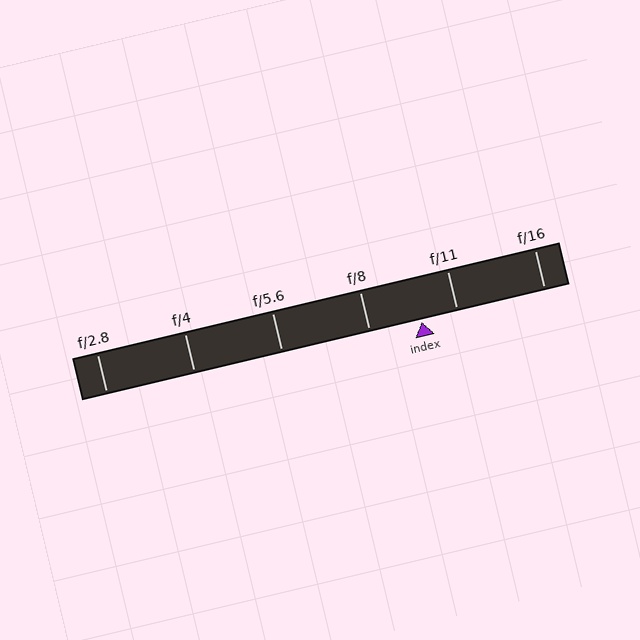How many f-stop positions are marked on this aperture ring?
There are 6 f-stop positions marked.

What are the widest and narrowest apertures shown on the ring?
The widest aperture shown is f/2.8 and the narrowest is f/16.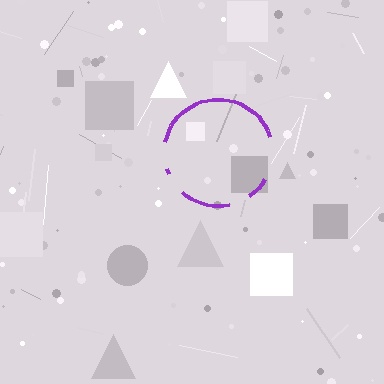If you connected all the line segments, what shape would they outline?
They would outline a circle.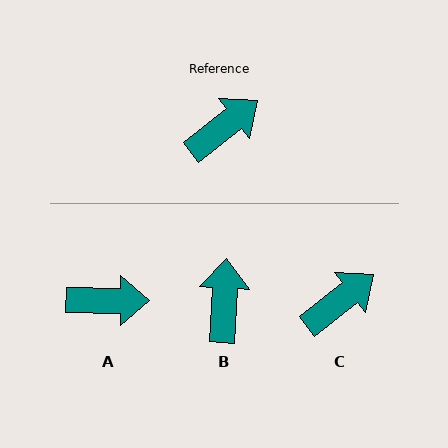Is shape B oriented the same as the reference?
No, it is off by about 49 degrees.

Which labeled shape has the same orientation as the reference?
C.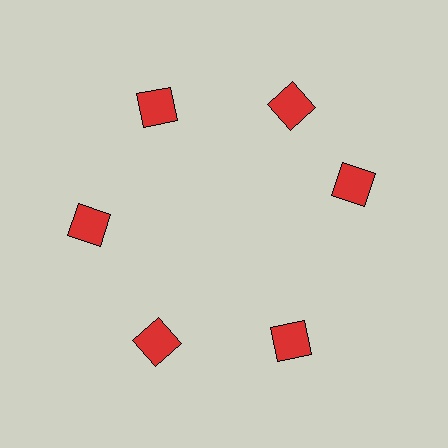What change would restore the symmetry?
The symmetry would be restored by rotating it back into even spacing with its neighbors so that all 6 squares sit at equal angles and equal distance from the center.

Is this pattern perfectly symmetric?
No. The 6 red squares are arranged in a ring, but one element near the 3 o'clock position is rotated out of alignment along the ring, breaking the 6-fold rotational symmetry.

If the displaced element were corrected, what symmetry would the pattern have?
It would have 6-fold rotational symmetry — the pattern would map onto itself every 60 degrees.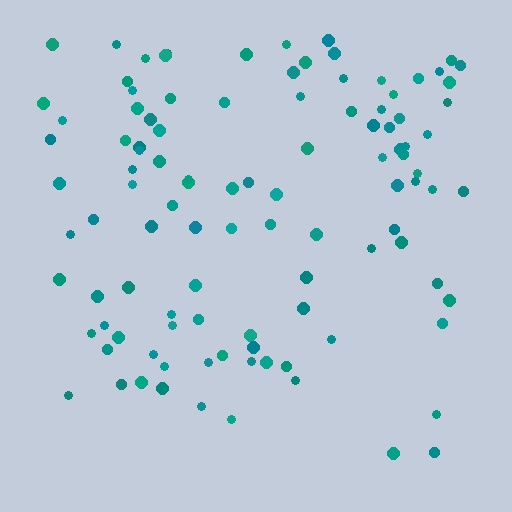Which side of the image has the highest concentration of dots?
The top.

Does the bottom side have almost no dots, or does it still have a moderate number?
Still a moderate number, just noticeably fewer than the top.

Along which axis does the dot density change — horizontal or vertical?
Vertical.